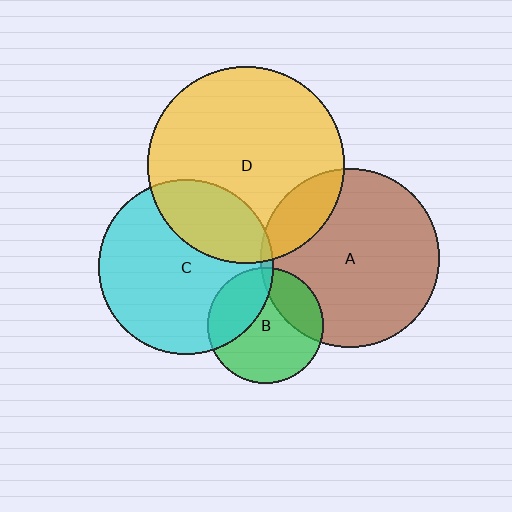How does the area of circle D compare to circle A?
Approximately 1.2 times.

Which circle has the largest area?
Circle D (yellow).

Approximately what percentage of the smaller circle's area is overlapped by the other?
Approximately 5%.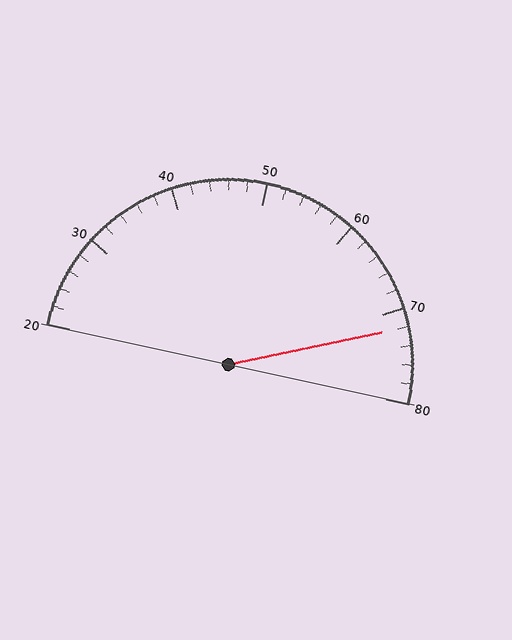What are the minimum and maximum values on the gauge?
The gauge ranges from 20 to 80.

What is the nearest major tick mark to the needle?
The nearest major tick mark is 70.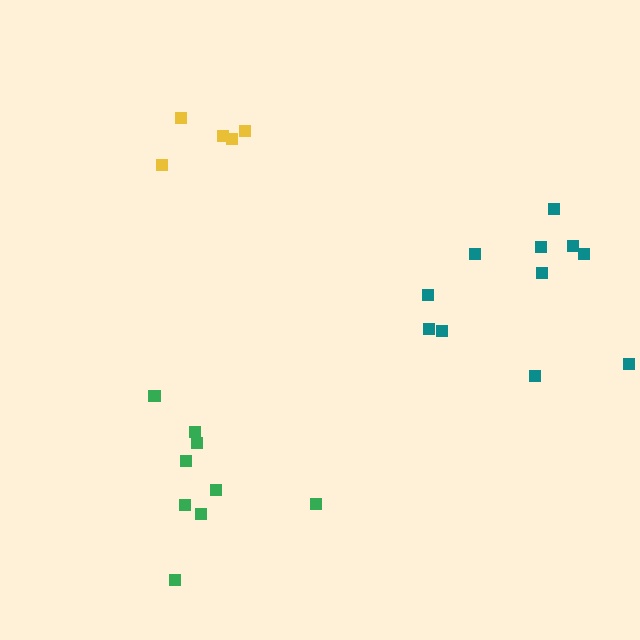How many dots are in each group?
Group 1: 11 dots, Group 2: 9 dots, Group 3: 5 dots (25 total).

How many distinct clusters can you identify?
There are 3 distinct clusters.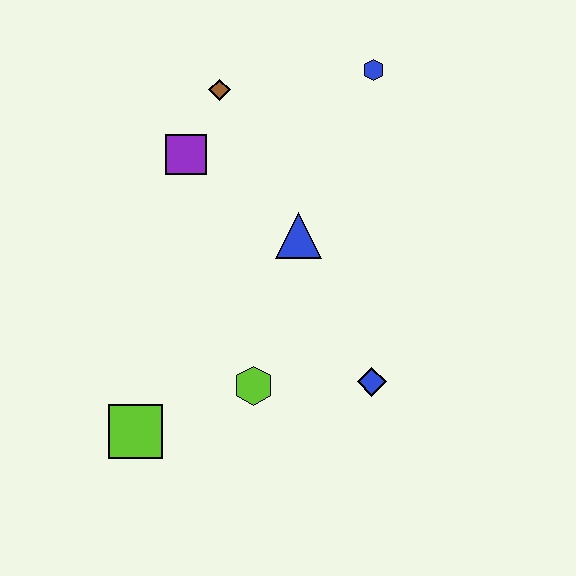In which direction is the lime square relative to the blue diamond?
The lime square is to the left of the blue diamond.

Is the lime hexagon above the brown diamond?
No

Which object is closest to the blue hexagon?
The brown diamond is closest to the blue hexagon.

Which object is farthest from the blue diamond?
The brown diamond is farthest from the blue diamond.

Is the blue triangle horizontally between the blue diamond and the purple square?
Yes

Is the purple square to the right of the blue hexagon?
No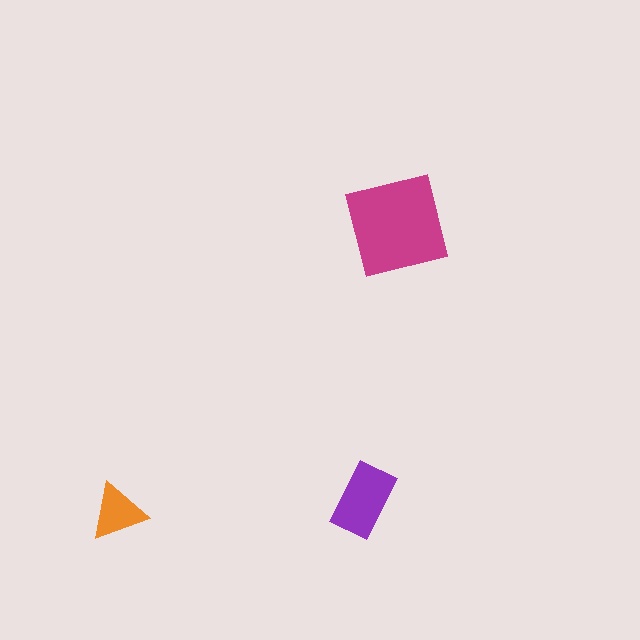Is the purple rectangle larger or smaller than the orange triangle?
Larger.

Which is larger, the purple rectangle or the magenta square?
The magenta square.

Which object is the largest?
The magenta square.